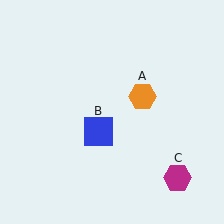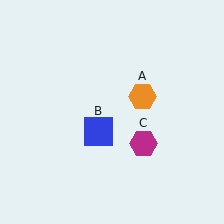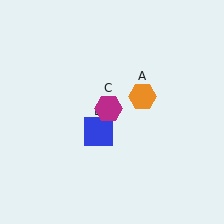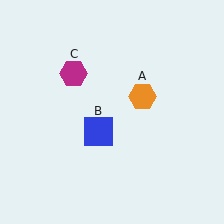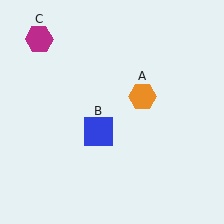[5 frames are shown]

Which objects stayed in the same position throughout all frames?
Orange hexagon (object A) and blue square (object B) remained stationary.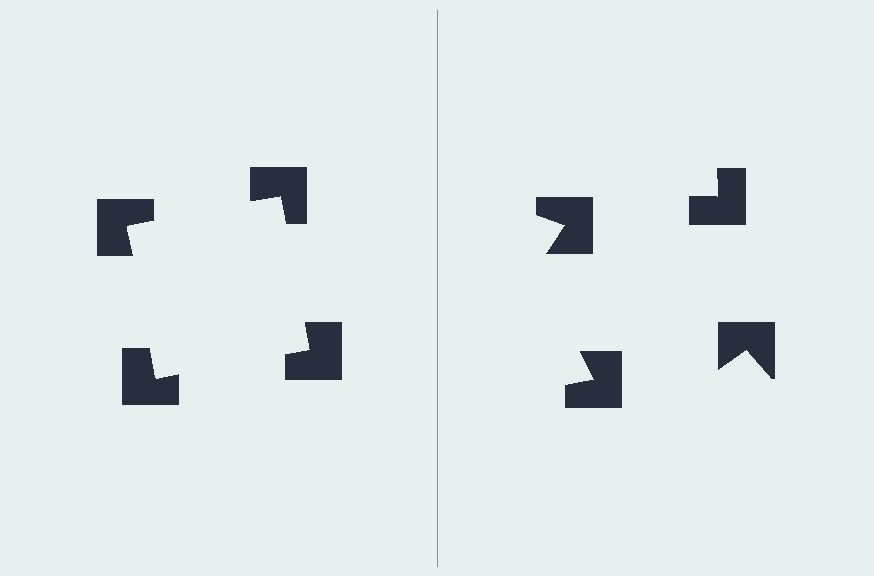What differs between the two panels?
The notched squares are positioned identically on both sides; only the wedge orientations differ. On the left they align to a square; on the right they are misaligned.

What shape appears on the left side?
An illusory square.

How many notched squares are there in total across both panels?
8 — 4 on each side.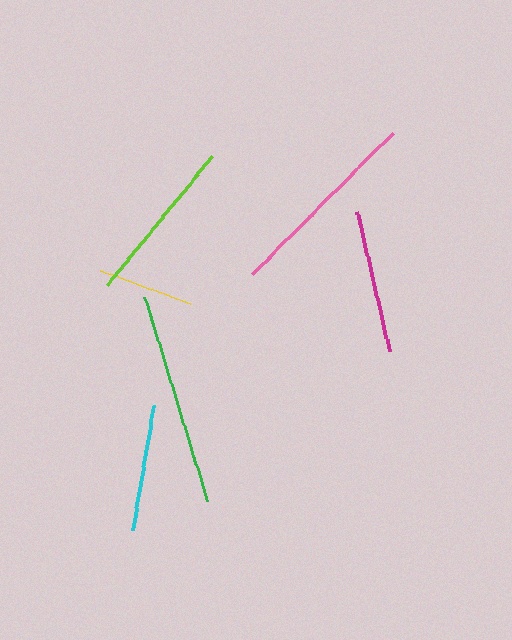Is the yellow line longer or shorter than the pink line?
The pink line is longer than the yellow line.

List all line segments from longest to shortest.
From longest to shortest: green, pink, lime, magenta, cyan, yellow.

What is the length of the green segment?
The green segment is approximately 214 pixels long.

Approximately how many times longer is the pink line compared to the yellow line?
The pink line is approximately 2.1 times the length of the yellow line.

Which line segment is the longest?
The green line is the longest at approximately 214 pixels.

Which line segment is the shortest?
The yellow line is the shortest at approximately 96 pixels.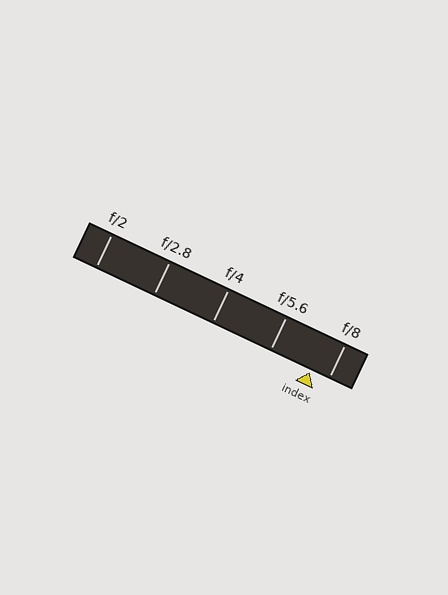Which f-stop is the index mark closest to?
The index mark is closest to f/8.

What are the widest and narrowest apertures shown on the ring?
The widest aperture shown is f/2 and the narrowest is f/8.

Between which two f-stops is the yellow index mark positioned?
The index mark is between f/5.6 and f/8.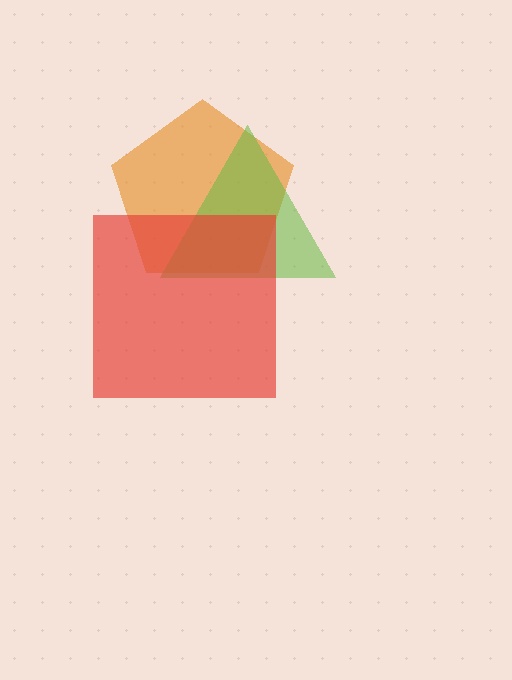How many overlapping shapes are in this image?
There are 3 overlapping shapes in the image.